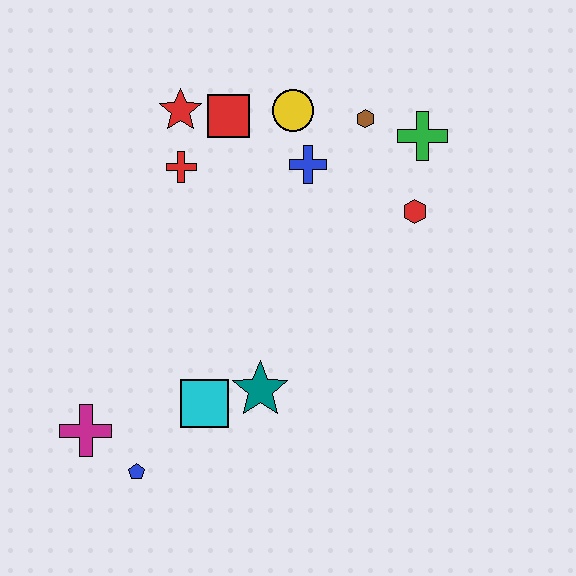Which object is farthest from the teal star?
The green cross is farthest from the teal star.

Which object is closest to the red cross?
The red star is closest to the red cross.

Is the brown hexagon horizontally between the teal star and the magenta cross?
No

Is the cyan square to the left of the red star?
No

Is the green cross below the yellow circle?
Yes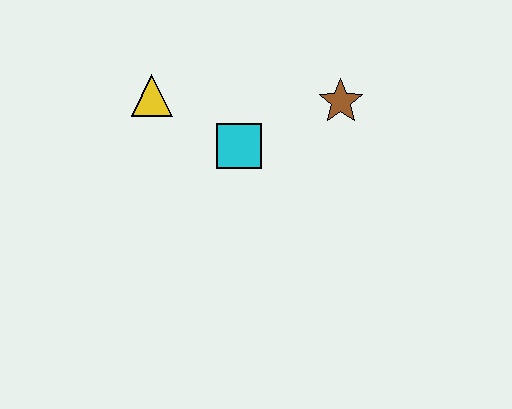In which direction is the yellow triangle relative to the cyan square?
The yellow triangle is to the left of the cyan square.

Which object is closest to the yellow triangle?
The cyan square is closest to the yellow triangle.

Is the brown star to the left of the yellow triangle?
No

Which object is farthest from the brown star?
The yellow triangle is farthest from the brown star.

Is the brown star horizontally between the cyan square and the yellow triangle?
No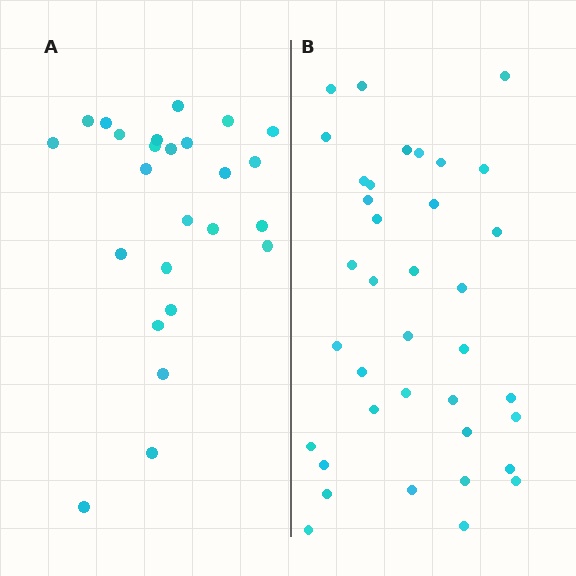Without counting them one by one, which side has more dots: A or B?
Region B (the right region) has more dots.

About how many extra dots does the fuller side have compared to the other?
Region B has roughly 12 or so more dots than region A.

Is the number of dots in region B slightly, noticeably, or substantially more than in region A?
Region B has substantially more. The ratio is roughly 1.5 to 1.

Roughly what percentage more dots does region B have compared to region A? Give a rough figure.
About 50% more.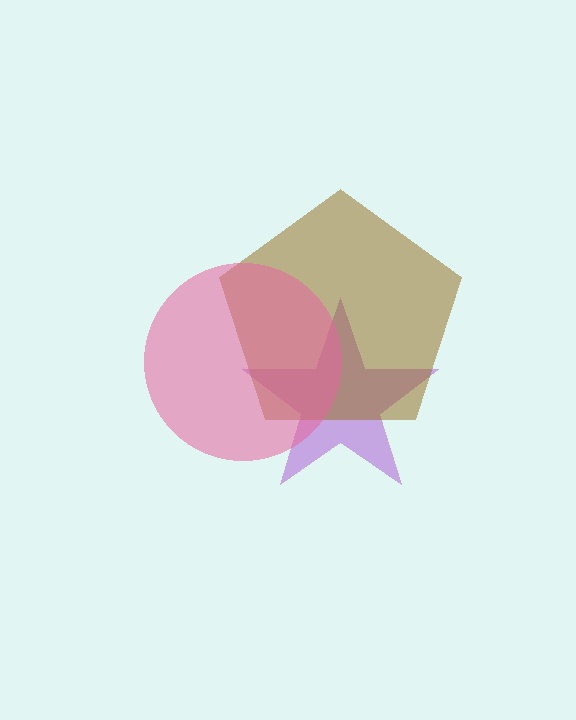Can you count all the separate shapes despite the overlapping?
Yes, there are 3 separate shapes.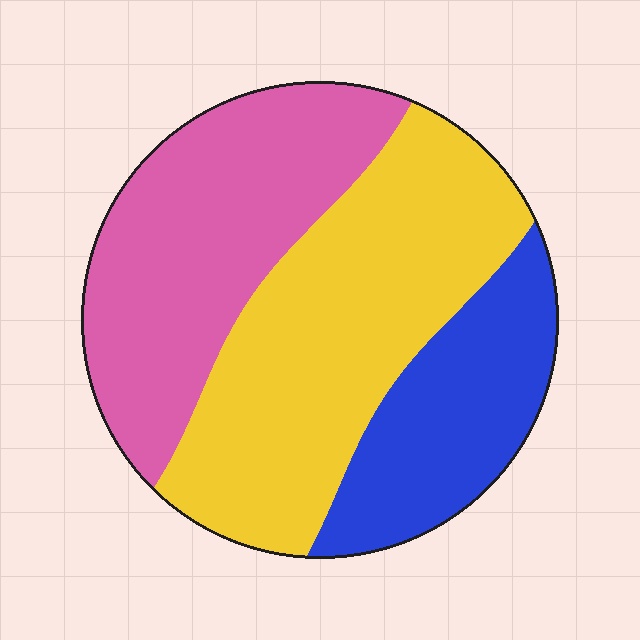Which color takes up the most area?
Yellow, at roughly 45%.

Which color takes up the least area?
Blue, at roughly 20%.